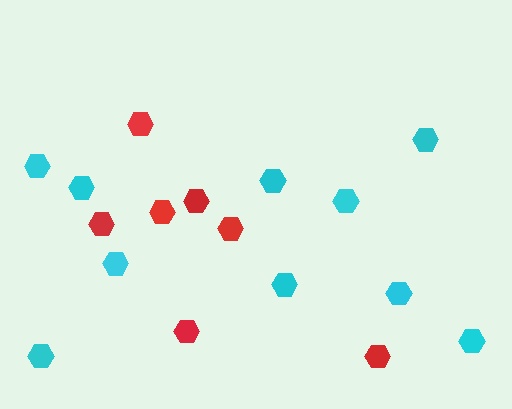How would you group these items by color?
There are 2 groups: one group of cyan hexagons (10) and one group of red hexagons (7).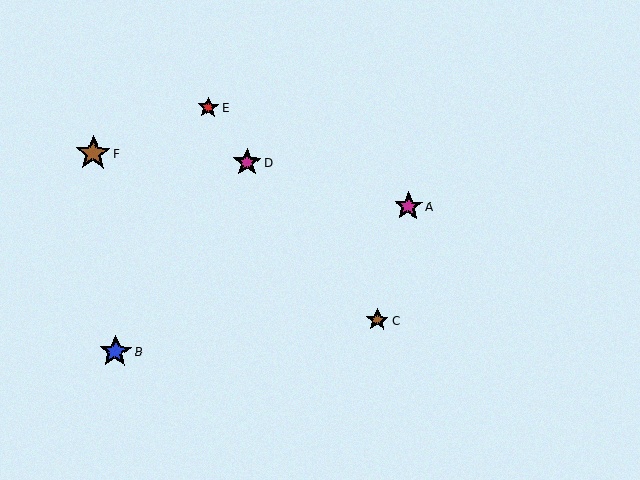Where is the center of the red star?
The center of the red star is at (208, 107).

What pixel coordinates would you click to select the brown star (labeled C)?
Click at (377, 320) to select the brown star C.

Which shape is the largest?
The brown star (labeled F) is the largest.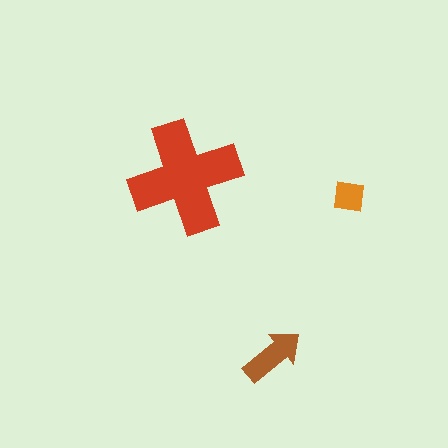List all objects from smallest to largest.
The orange square, the brown arrow, the red cross.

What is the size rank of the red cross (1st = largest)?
1st.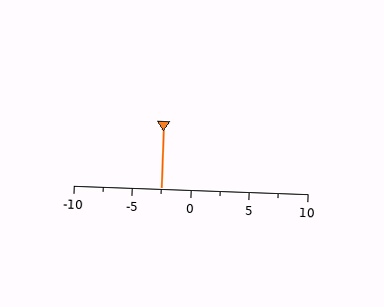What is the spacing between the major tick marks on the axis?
The major ticks are spaced 5 apart.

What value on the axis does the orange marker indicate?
The marker indicates approximately -2.5.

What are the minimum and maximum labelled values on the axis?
The axis runs from -10 to 10.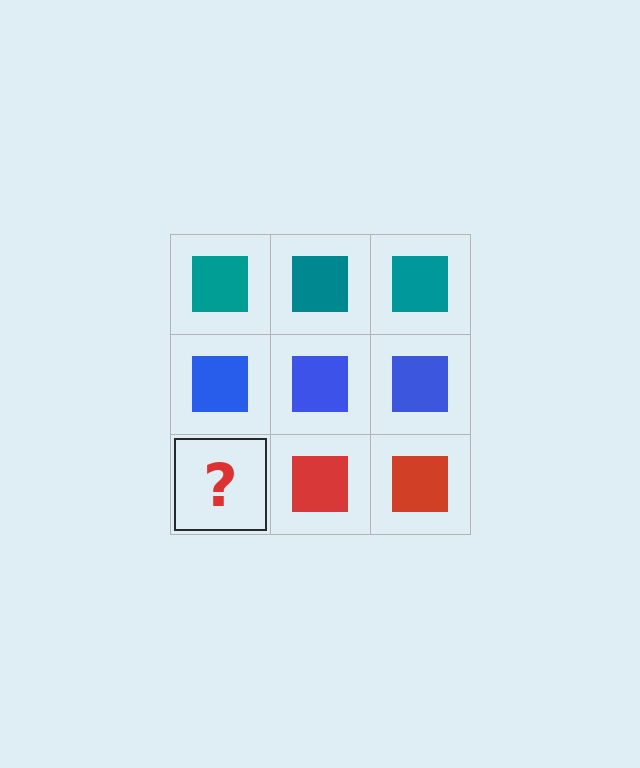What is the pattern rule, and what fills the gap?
The rule is that each row has a consistent color. The gap should be filled with a red square.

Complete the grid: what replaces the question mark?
The question mark should be replaced with a red square.